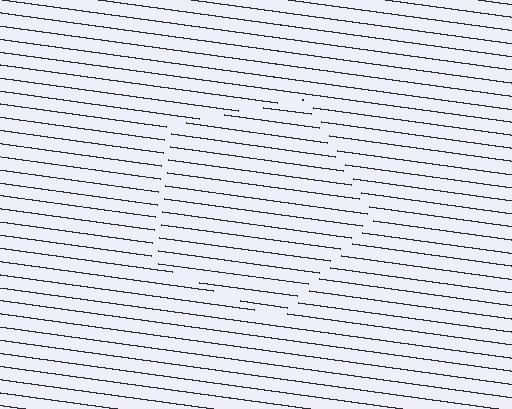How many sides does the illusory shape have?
5 sides — the line-ends trace a pentagon.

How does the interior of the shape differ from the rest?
The interior of the shape contains the same grating, shifted by half a period — the contour is defined by the phase discontinuity where line-ends from the inner and outer gratings abut.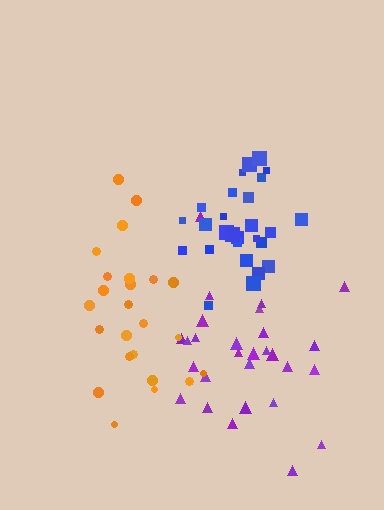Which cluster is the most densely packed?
Blue.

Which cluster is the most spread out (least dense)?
Orange.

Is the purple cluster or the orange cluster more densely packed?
Purple.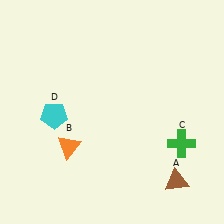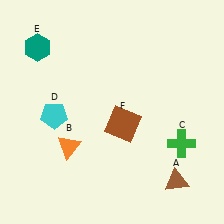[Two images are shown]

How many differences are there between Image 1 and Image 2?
There are 2 differences between the two images.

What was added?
A teal hexagon (E), a brown square (F) were added in Image 2.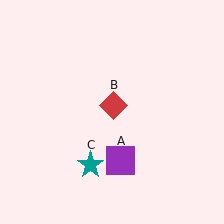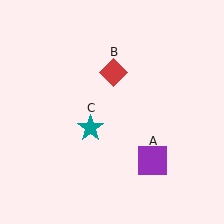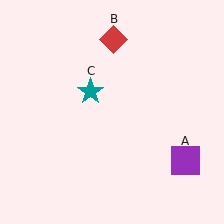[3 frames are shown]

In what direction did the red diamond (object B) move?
The red diamond (object B) moved up.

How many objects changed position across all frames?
3 objects changed position: purple square (object A), red diamond (object B), teal star (object C).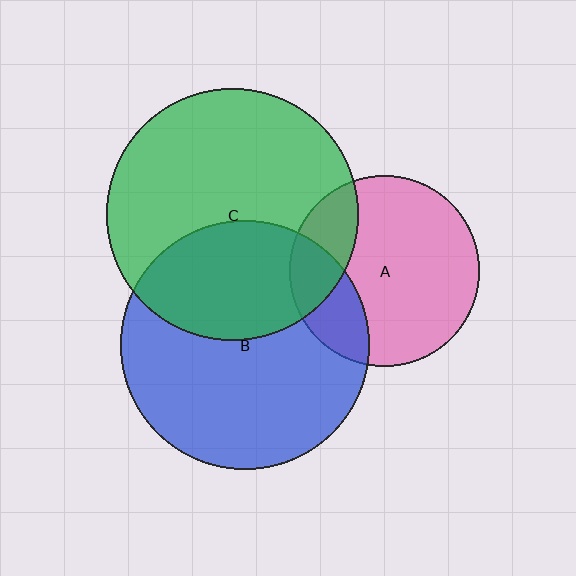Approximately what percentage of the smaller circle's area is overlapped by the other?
Approximately 25%.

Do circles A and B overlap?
Yes.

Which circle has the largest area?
Circle C (green).